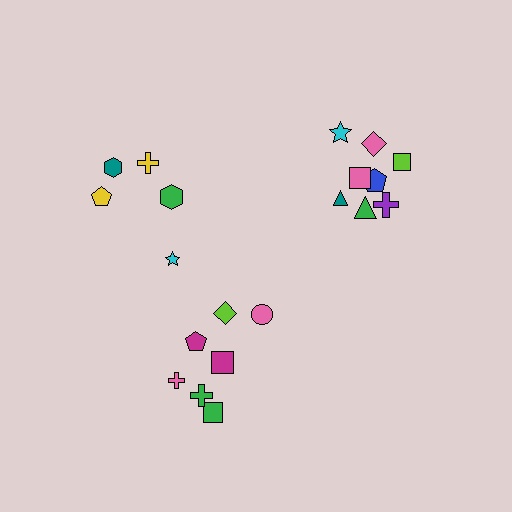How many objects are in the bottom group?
There are 7 objects.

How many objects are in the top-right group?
There are 8 objects.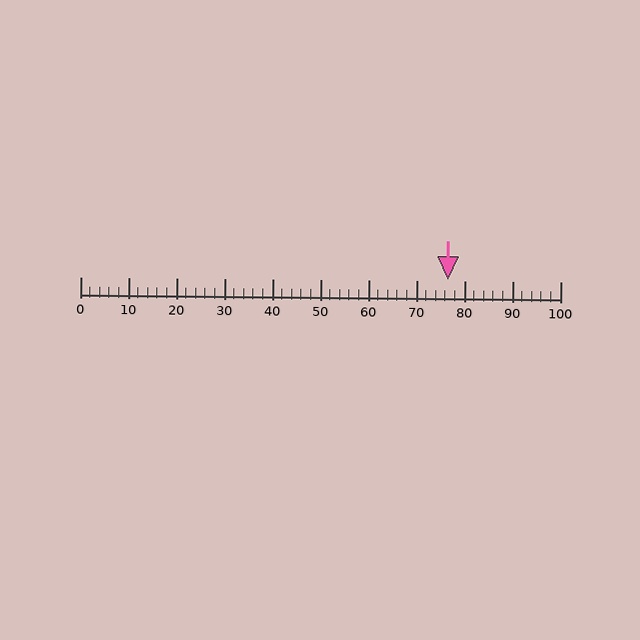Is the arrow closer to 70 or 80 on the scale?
The arrow is closer to 80.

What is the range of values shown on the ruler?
The ruler shows values from 0 to 100.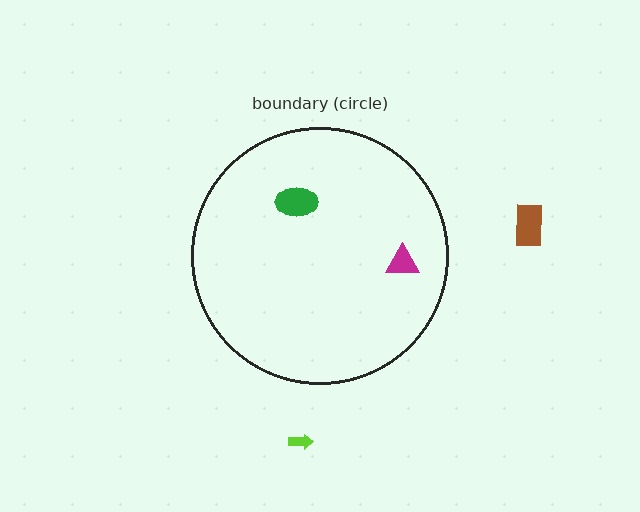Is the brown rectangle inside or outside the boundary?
Outside.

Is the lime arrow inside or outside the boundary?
Outside.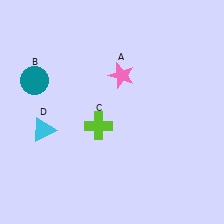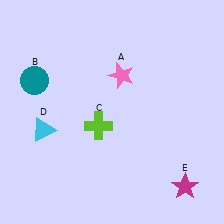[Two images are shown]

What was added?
A magenta star (E) was added in Image 2.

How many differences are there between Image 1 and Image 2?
There is 1 difference between the two images.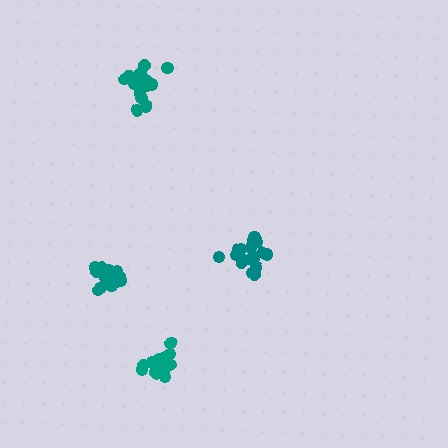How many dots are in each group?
Group 1: 20 dots, Group 2: 18 dots, Group 3: 18 dots, Group 4: 18 dots (74 total).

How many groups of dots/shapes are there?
There are 4 groups.